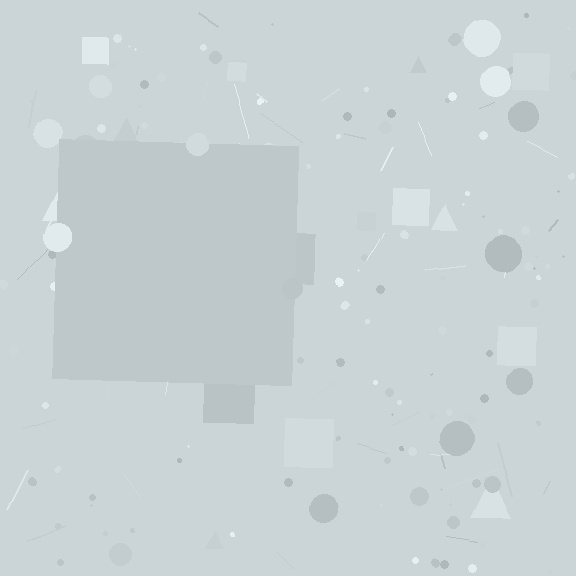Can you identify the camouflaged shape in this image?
The camouflaged shape is a square.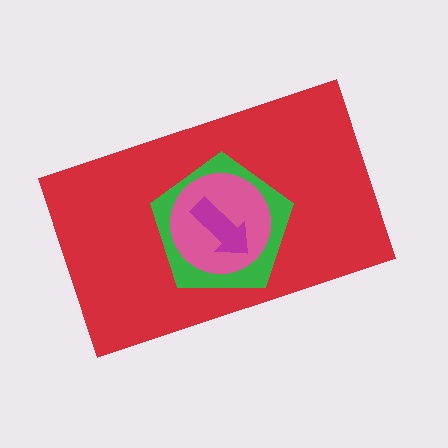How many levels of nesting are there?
4.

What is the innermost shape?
The magenta arrow.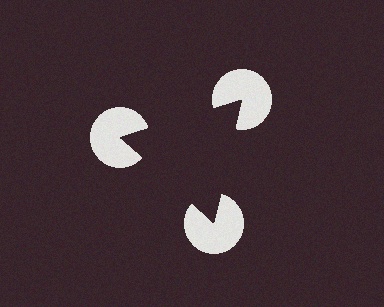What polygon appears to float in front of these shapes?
An illusory triangle — its edges are inferred from the aligned wedge cuts in the pac-man discs, not physically drawn.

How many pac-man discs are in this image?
There are 3 — one at each vertex of the illusory triangle.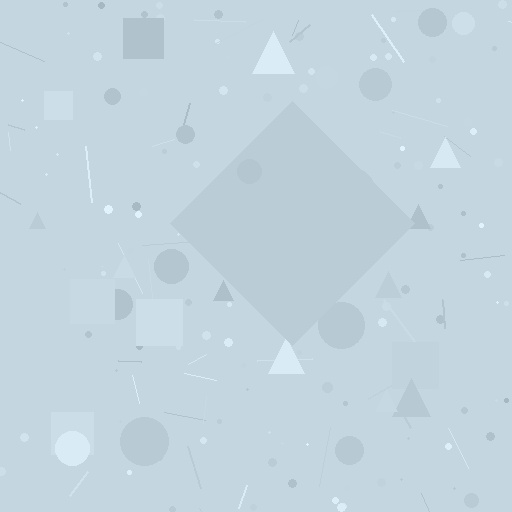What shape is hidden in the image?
A diamond is hidden in the image.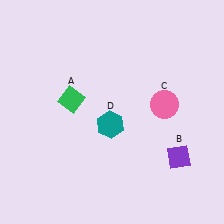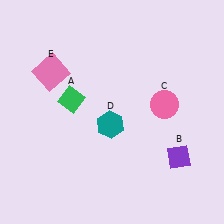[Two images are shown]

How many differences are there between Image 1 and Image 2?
There is 1 difference between the two images.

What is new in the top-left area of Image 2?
A pink square (E) was added in the top-left area of Image 2.